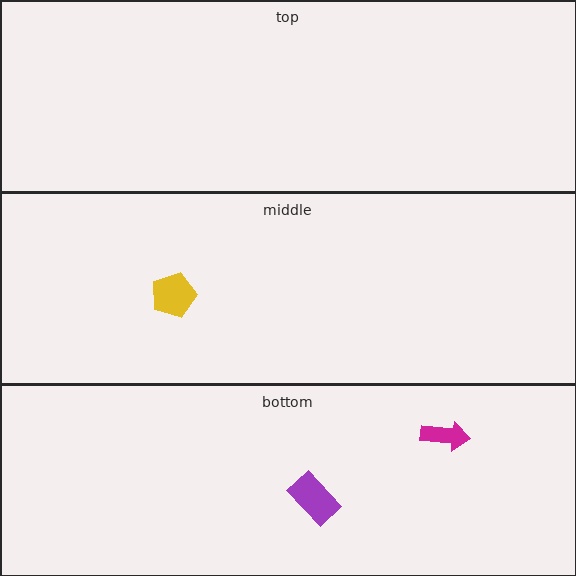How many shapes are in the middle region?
1.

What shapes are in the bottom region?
The purple rectangle, the magenta arrow.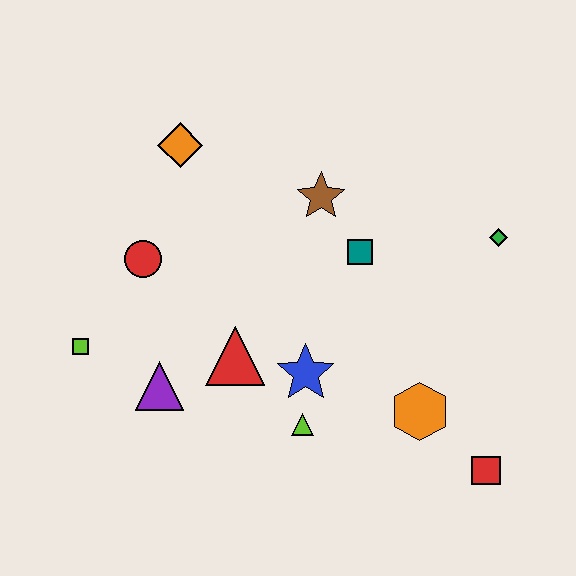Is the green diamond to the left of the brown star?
No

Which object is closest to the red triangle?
The blue star is closest to the red triangle.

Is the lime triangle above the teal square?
No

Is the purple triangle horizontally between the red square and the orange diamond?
No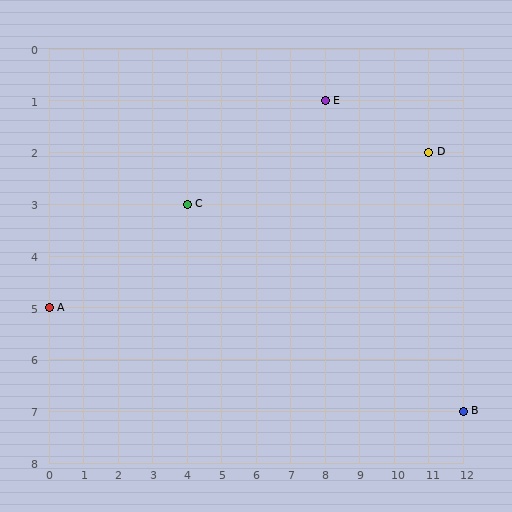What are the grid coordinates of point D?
Point D is at grid coordinates (11, 2).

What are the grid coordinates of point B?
Point B is at grid coordinates (12, 7).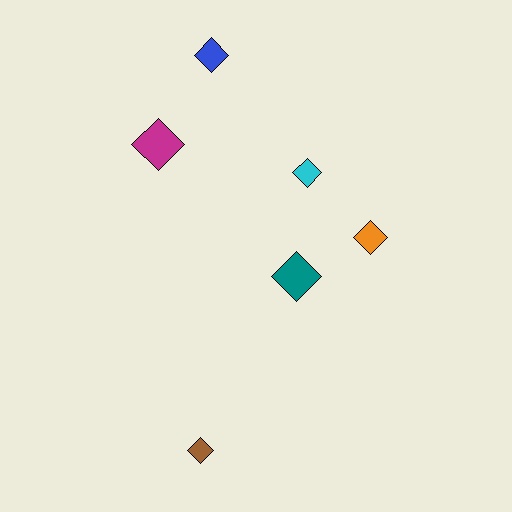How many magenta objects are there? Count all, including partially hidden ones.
There is 1 magenta object.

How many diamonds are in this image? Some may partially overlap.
There are 6 diamonds.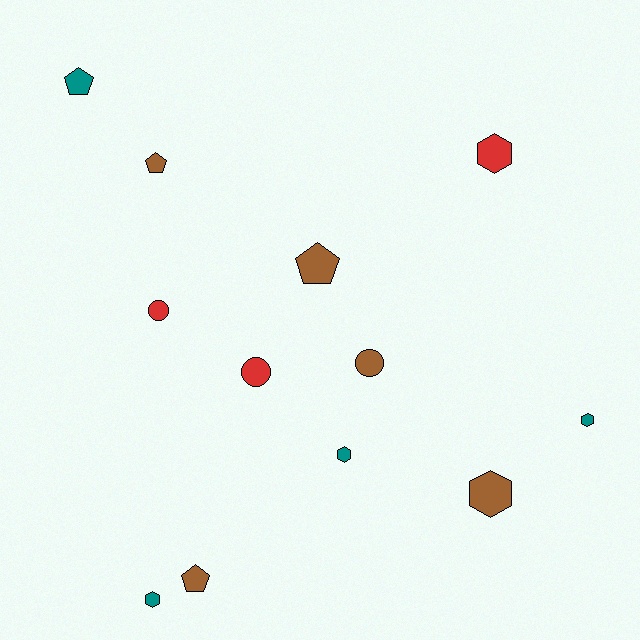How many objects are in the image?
There are 12 objects.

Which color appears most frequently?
Brown, with 5 objects.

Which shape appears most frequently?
Hexagon, with 5 objects.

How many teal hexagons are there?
There are 3 teal hexagons.